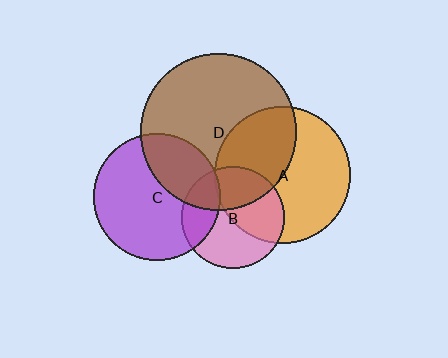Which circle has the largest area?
Circle D (brown).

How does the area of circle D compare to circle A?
Approximately 1.3 times.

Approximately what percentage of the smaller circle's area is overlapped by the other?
Approximately 35%.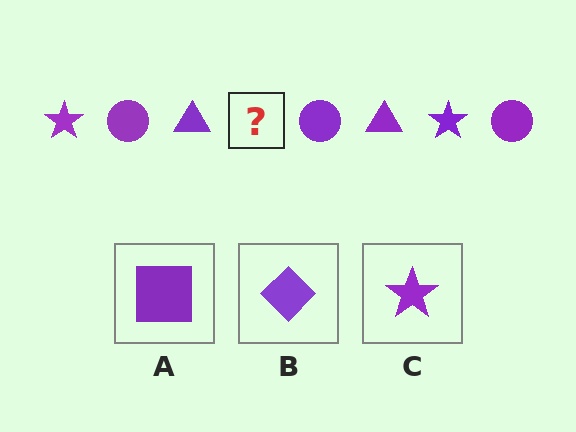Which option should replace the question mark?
Option C.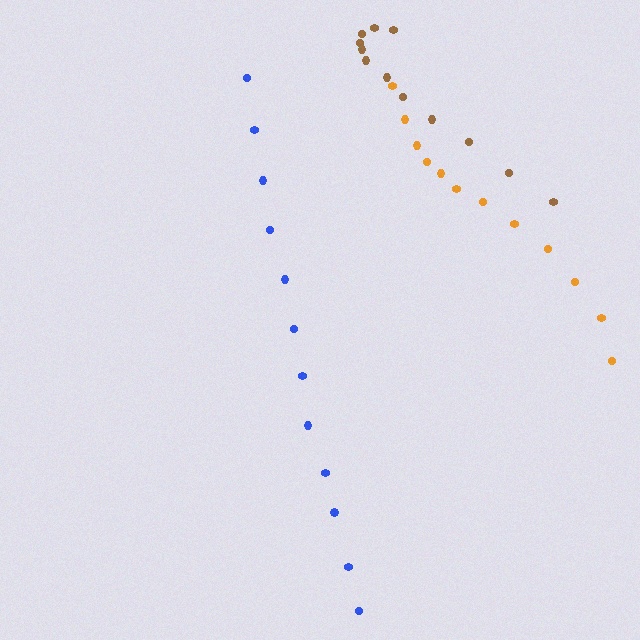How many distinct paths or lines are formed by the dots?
There are 3 distinct paths.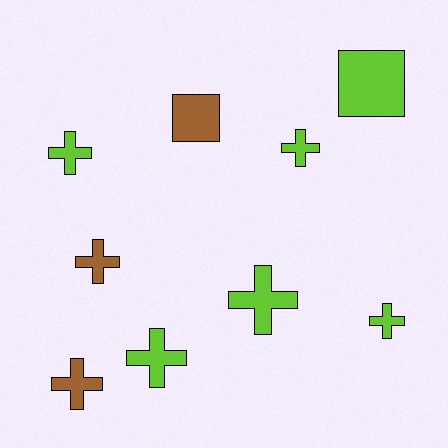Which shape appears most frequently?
Cross, with 7 objects.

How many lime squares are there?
There is 1 lime square.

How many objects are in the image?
There are 9 objects.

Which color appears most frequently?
Lime, with 6 objects.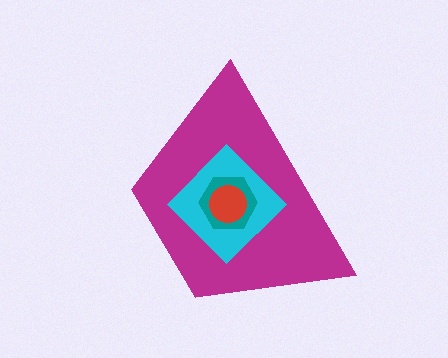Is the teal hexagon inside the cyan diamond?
Yes.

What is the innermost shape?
The red circle.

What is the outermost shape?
The magenta trapezoid.